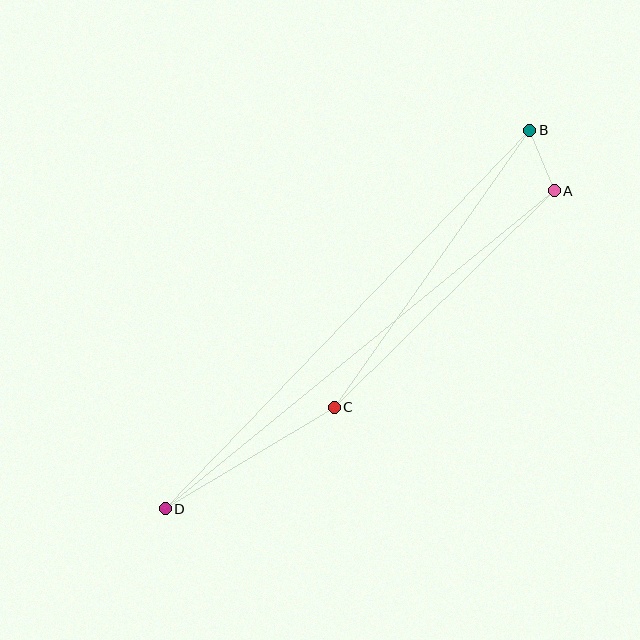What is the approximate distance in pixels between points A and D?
The distance between A and D is approximately 502 pixels.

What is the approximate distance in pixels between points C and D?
The distance between C and D is approximately 197 pixels.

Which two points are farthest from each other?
Points B and D are farthest from each other.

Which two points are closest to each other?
Points A and B are closest to each other.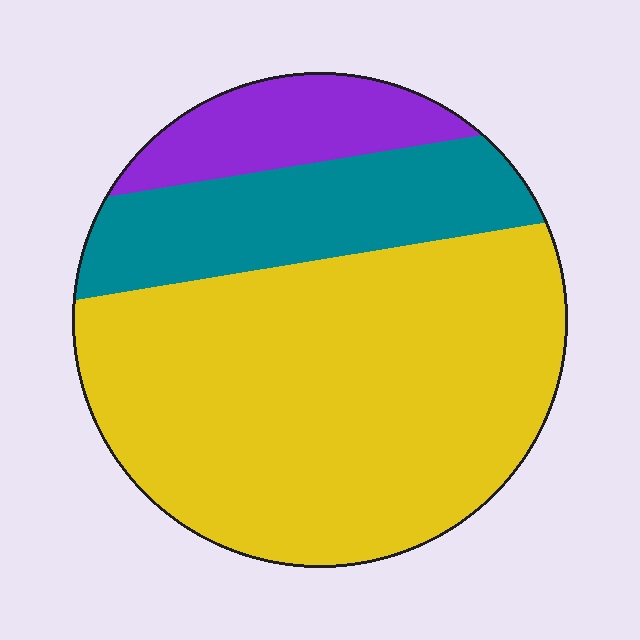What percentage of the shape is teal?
Teal covers 22% of the shape.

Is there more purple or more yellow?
Yellow.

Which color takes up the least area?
Purple, at roughly 15%.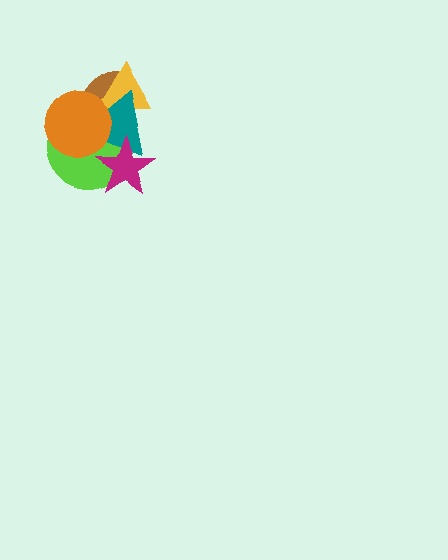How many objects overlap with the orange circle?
4 objects overlap with the orange circle.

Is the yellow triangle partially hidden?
Yes, it is partially covered by another shape.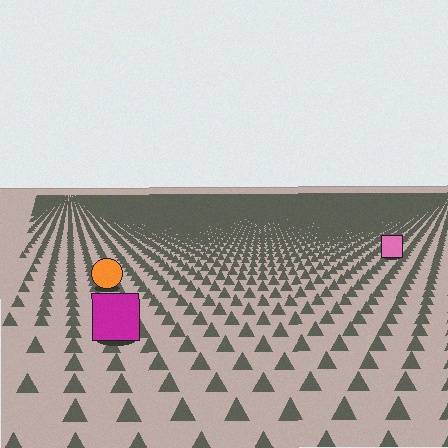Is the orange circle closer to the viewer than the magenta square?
No. The magenta square is closer — you can tell from the texture gradient: the ground texture is coarser near it.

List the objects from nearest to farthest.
From nearest to farthest: the magenta square, the orange circle, the pink square.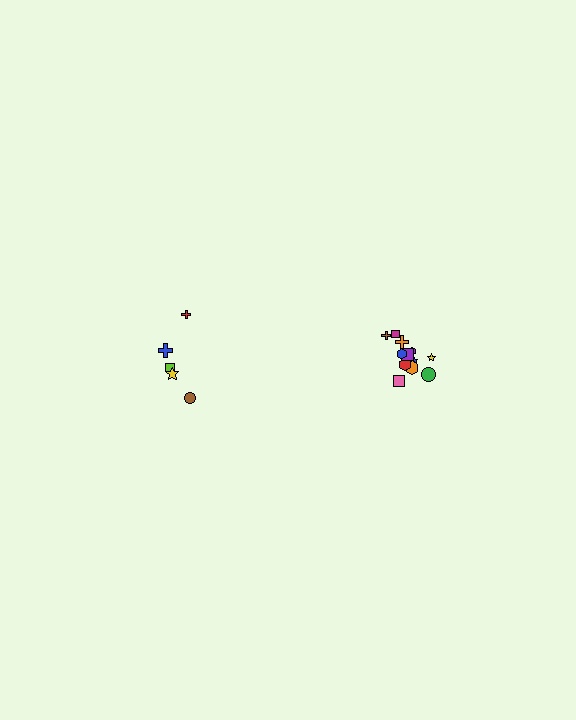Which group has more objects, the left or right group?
The right group.